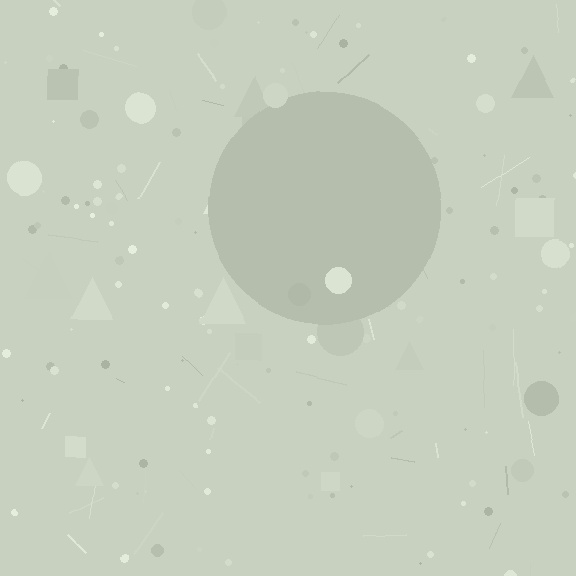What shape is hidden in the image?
A circle is hidden in the image.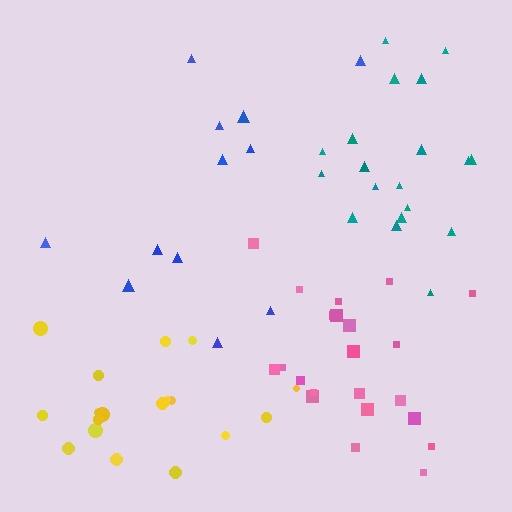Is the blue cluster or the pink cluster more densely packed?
Pink.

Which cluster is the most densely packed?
Pink.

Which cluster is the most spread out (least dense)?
Blue.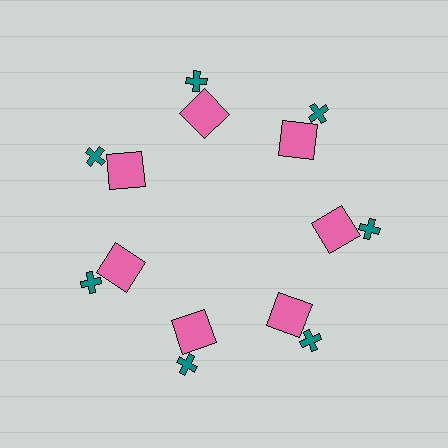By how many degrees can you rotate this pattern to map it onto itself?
The pattern maps onto itself every 51 degrees of rotation.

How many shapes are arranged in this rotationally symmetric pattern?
There are 14 shapes, arranged in 7 groups of 2.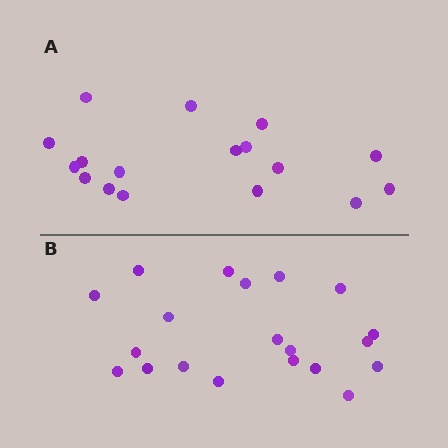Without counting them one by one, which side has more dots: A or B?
Region B (the bottom region) has more dots.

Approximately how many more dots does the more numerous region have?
Region B has just a few more — roughly 2 or 3 more dots than region A.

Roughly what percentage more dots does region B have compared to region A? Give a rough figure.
About 20% more.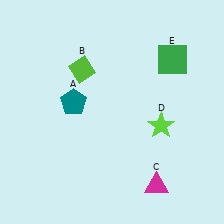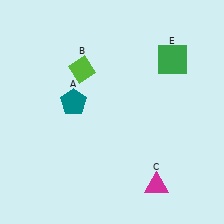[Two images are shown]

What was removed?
The lime star (D) was removed in Image 2.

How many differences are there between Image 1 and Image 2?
There is 1 difference between the two images.